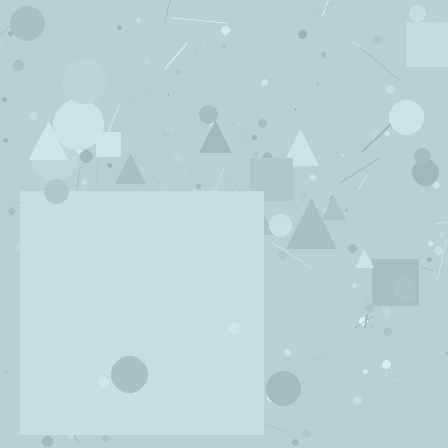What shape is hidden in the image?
A square is hidden in the image.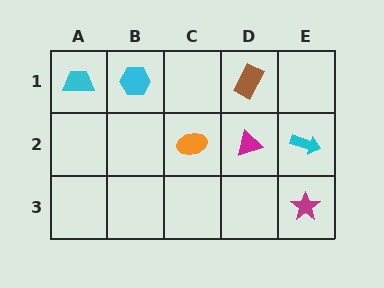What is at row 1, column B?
A cyan hexagon.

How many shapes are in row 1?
3 shapes.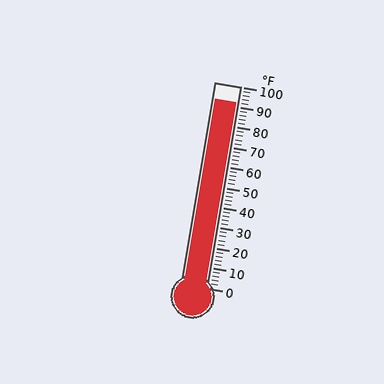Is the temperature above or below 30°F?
The temperature is above 30°F.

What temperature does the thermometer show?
The thermometer shows approximately 92°F.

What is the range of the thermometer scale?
The thermometer scale ranges from 0°F to 100°F.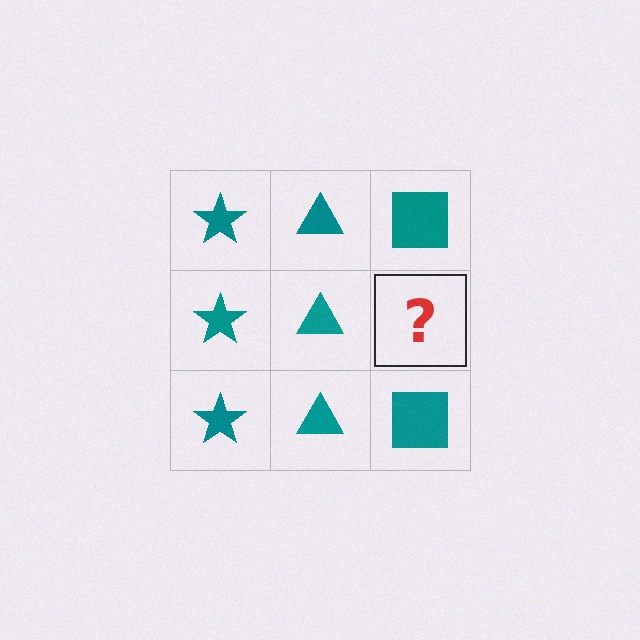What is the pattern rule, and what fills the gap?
The rule is that each column has a consistent shape. The gap should be filled with a teal square.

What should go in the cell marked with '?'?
The missing cell should contain a teal square.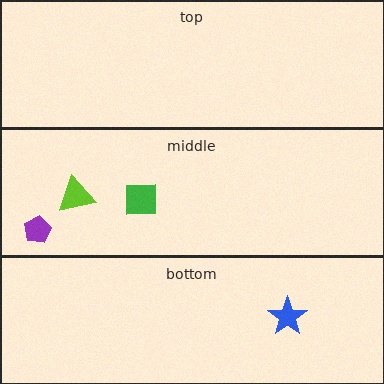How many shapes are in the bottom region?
1.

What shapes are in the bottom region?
The blue star.